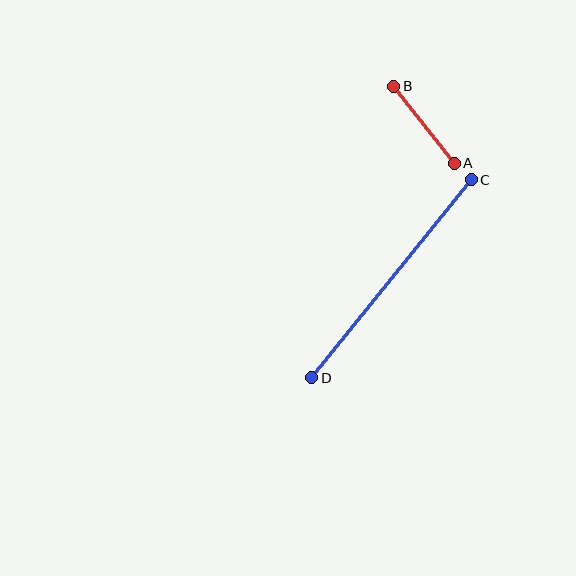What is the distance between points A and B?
The distance is approximately 98 pixels.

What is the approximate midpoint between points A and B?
The midpoint is at approximately (424, 125) pixels.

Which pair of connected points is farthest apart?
Points C and D are farthest apart.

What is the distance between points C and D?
The distance is approximately 255 pixels.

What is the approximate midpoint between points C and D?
The midpoint is at approximately (392, 279) pixels.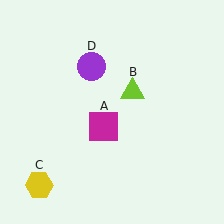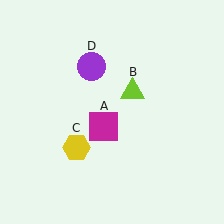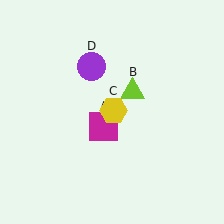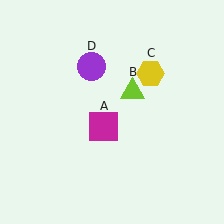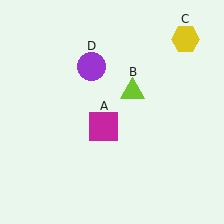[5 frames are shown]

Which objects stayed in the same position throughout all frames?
Magenta square (object A) and lime triangle (object B) and purple circle (object D) remained stationary.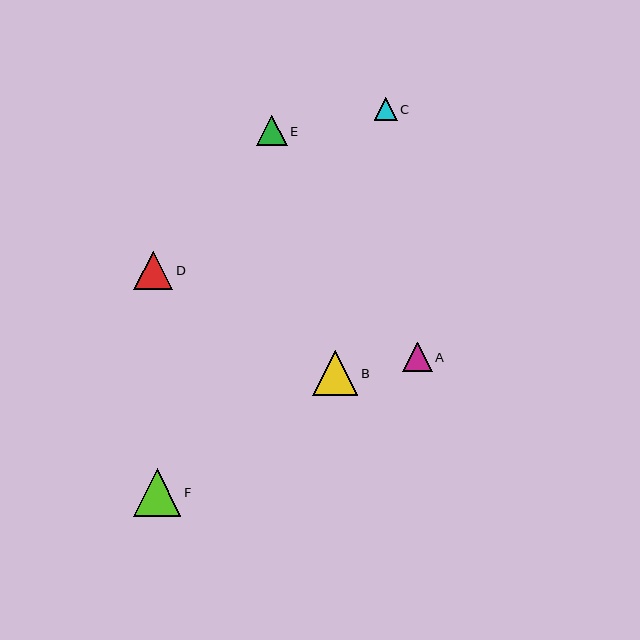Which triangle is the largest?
Triangle F is the largest with a size of approximately 47 pixels.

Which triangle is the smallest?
Triangle C is the smallest with a size of approximately 23 pixels.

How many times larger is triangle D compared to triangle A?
Triangle D is approximately 1.3 times the size of triangle A.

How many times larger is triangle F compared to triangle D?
Triangle F is approximately 1.2 times the size of triangle D.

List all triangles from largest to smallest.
From largest to smallest: F, B, D, E, A, C.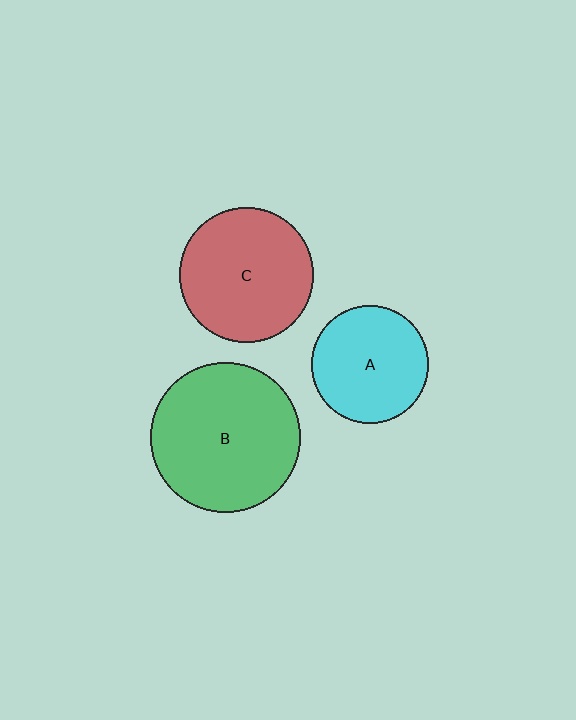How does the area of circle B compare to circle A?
Approximately 1.6 times.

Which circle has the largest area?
Circle B (green).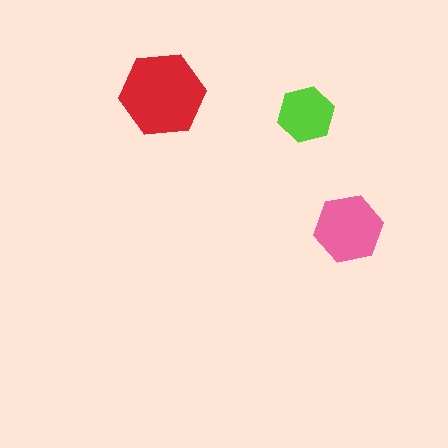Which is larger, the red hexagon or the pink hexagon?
The red one.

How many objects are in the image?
There are 3 objects in the image.